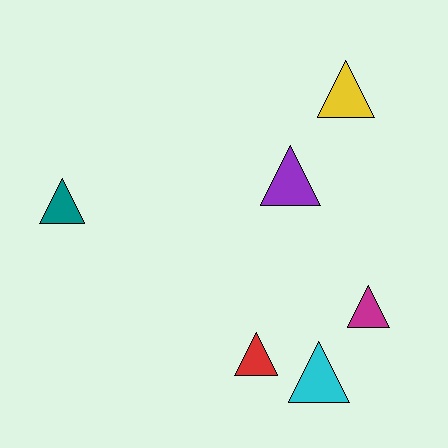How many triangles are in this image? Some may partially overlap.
There are 6 triangles.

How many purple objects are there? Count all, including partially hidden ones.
There is 1 purple object.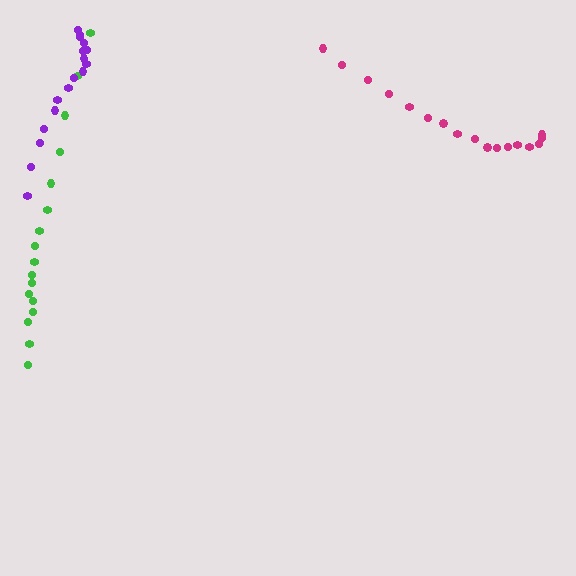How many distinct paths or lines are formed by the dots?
There are 3 distinct paths.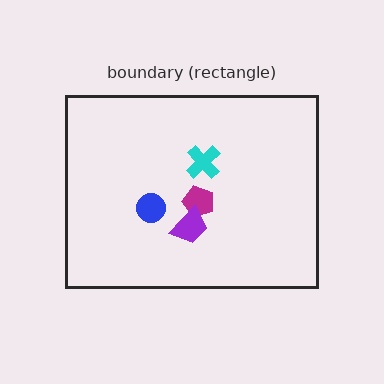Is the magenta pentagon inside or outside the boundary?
Inside.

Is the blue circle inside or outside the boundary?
Inside.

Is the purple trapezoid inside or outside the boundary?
Inside.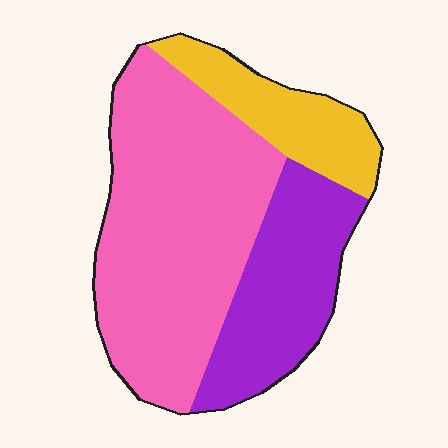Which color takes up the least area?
Yellow, at roughly 15%.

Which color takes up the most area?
Pink, at roughly 55%.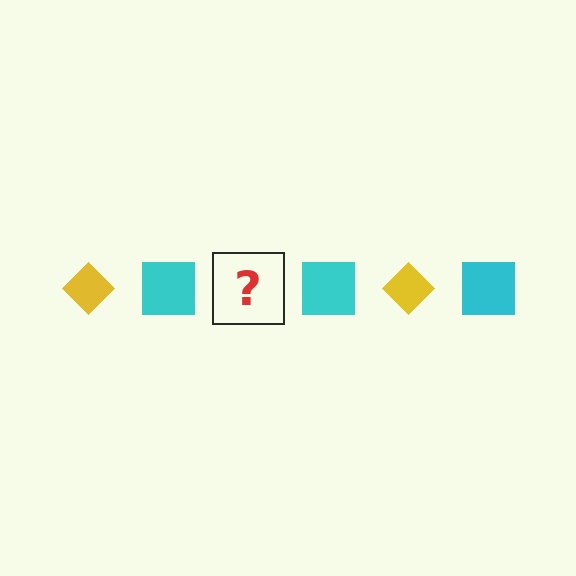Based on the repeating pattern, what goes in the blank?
The blank should be a yellow diamond.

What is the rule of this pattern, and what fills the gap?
The rule is that the pattern alternates between yellow diamond and cyan square. The gap should be filled with a yellow diamond.